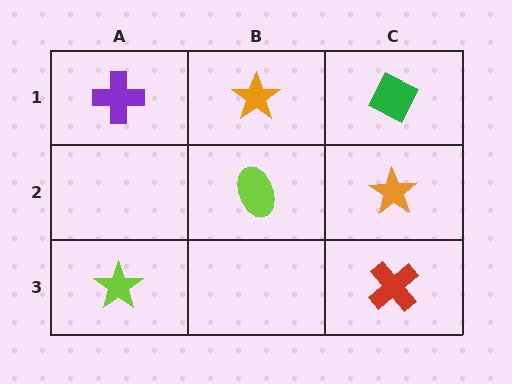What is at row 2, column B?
A lime ellipse.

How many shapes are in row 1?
3 shapes.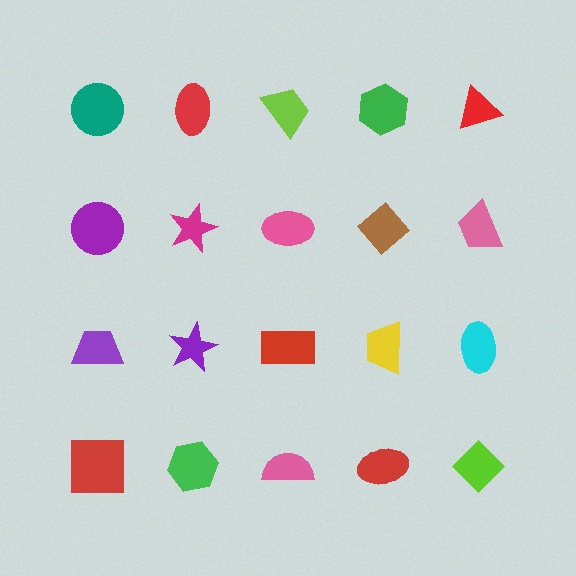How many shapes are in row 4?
5 shapes.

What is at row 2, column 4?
A brown diamond.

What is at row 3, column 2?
A purple star.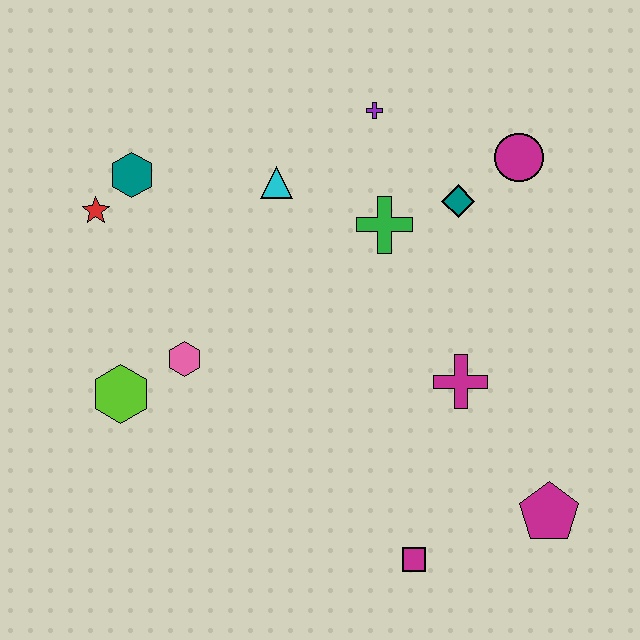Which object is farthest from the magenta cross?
The red star is farthest from the magenta cross.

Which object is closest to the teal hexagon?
The red star is closest to the teal hexagon.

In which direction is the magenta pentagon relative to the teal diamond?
The magenta pentagon is below the teal diamond.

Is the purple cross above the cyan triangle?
Yes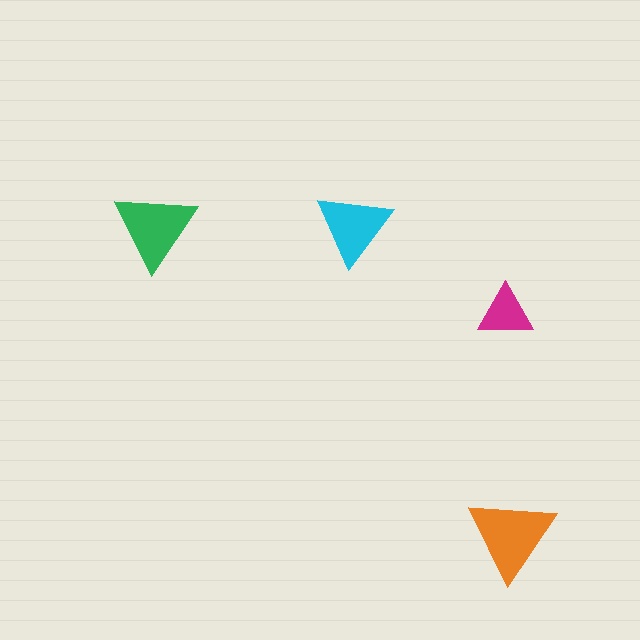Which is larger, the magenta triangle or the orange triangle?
The orange one.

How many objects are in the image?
There are 4 objects in the image.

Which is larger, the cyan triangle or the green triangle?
The green one.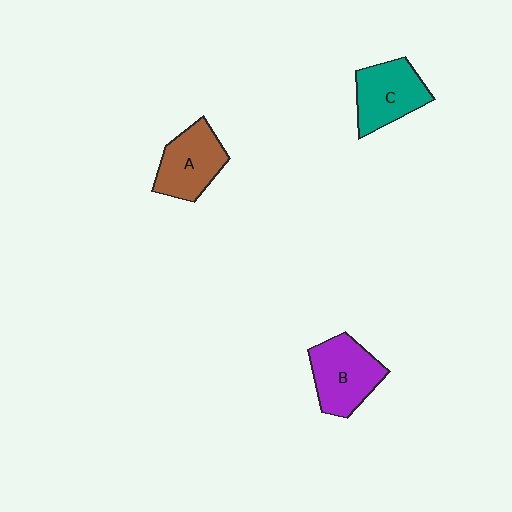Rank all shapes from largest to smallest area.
From largest to smallest: B (purple), C (teal), A (brown).